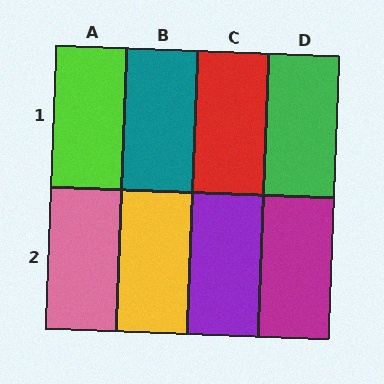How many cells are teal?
1 cell is teal.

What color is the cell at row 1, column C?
Red.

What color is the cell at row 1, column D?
Green.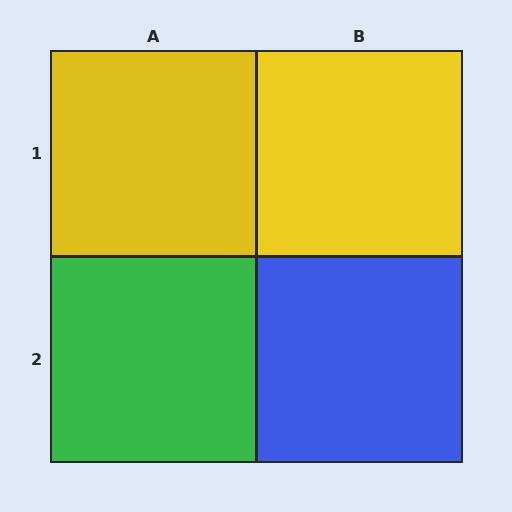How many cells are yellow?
2 cells are yellow.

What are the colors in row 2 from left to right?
Green, blue.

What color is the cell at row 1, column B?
Yellow.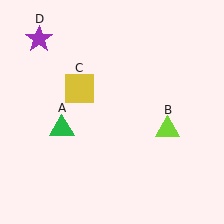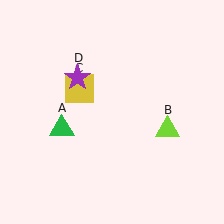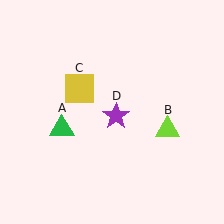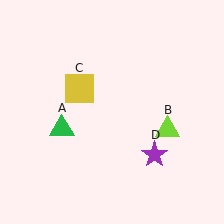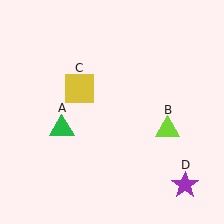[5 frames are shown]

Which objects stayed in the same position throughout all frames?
Green triangle (object A) and lime triangle (object B) and yellow square (object C) remained stationary.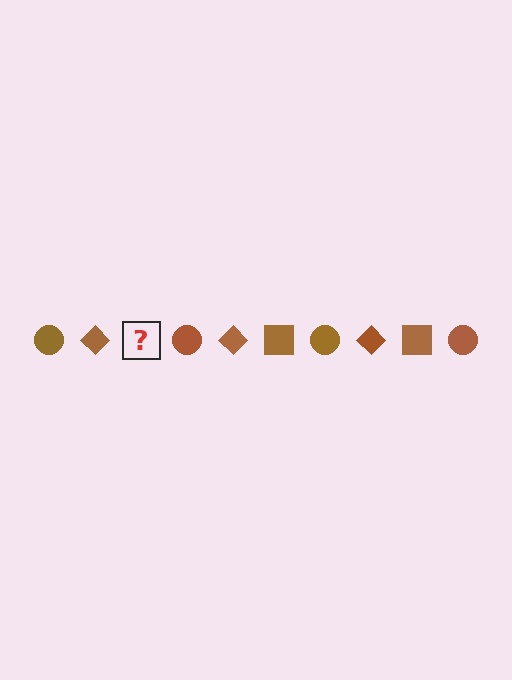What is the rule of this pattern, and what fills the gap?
The rule is that the pattern cycles through circle, diamond, square shapes in brown. The gap should be filled with a brown square.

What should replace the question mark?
The question mark should be replaced with a brown square.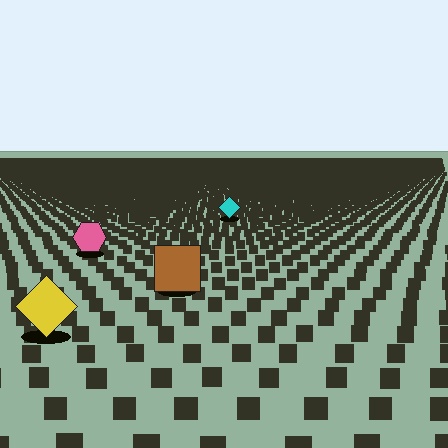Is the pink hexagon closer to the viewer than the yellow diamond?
No. The yellow diamond is closer — you can tell from the texture gradient: the ground texture is coarser near it.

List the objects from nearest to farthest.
From nearest to farthest: the yellow diamond, the brown square, the pink hexagon, the cyan diamond.